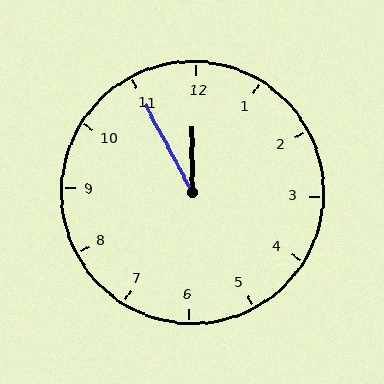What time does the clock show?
11:55.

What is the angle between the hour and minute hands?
Approximately 28 degrees.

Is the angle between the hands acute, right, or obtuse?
It is acute.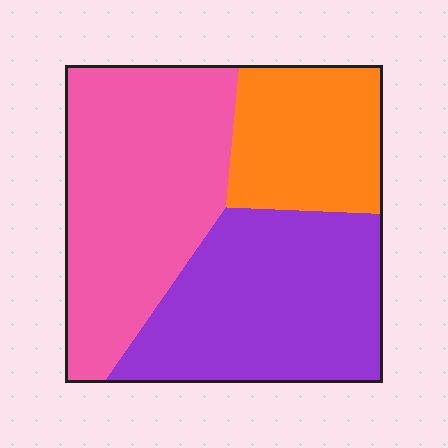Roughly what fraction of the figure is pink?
Pink covers around 40% of the figure.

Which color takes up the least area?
Orange, at roughly 20%.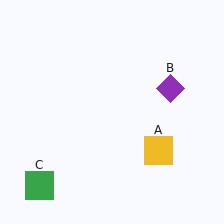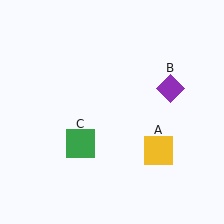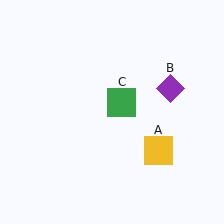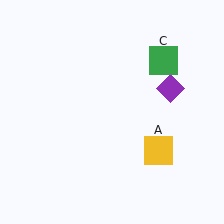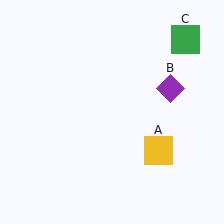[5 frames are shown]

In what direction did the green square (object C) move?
The green square (object C) moved up and to the right.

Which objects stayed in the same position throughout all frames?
Yellow square (object A) and purple diamond (object B) remained stationary.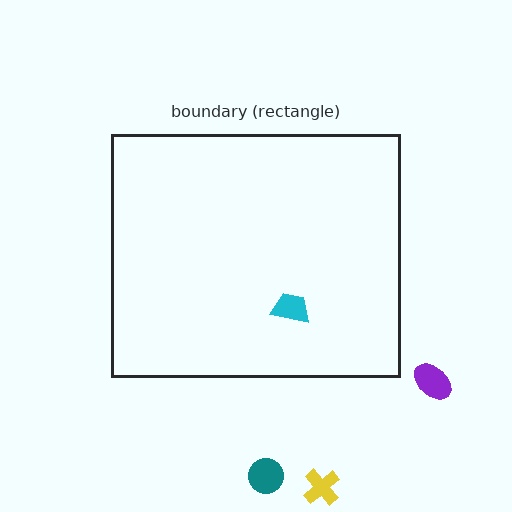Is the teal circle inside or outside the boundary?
Outside.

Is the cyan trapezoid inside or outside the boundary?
Inside.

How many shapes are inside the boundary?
1 inside, 3 outside.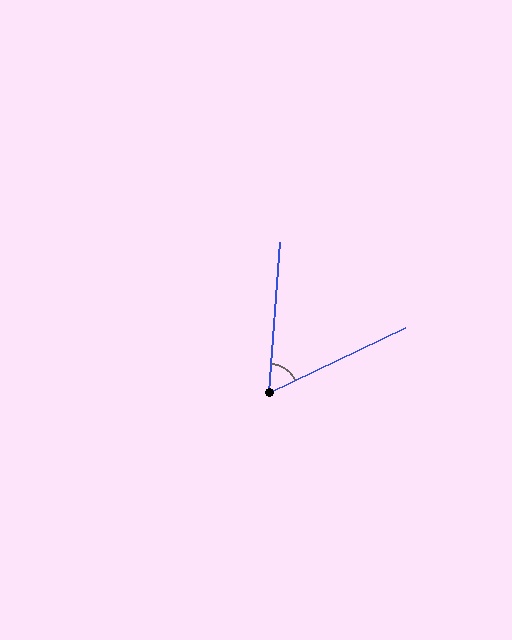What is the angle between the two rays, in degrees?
Approximately 60 degrees.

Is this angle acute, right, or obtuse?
It is acute.